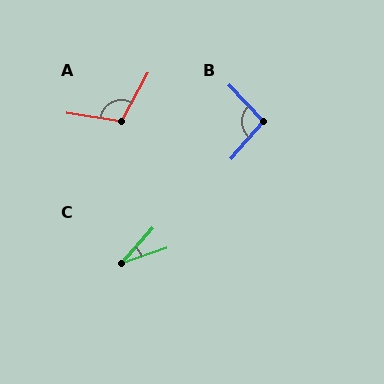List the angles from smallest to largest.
C (30°), B (95°), A (110°).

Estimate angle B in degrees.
Approximately 95 degrees.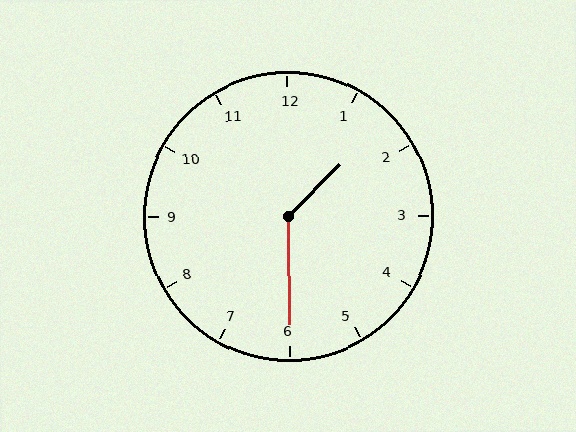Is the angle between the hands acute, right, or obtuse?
It is obtuse.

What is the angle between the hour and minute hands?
Approximately 135 degrees.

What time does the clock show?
1:30.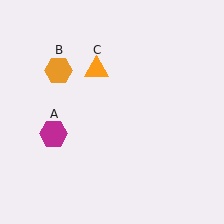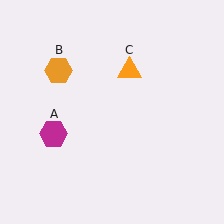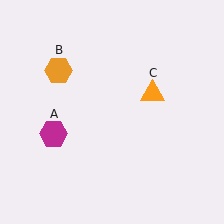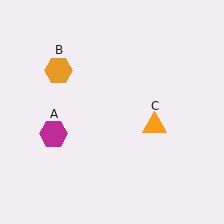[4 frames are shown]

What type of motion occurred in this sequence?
The orange triangle (object C) rotated clockwise around the center of the scene.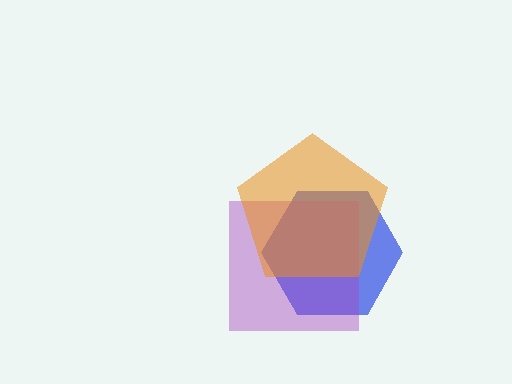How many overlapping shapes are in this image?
There are 3 overlapping shapes in the image.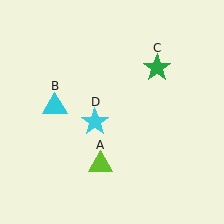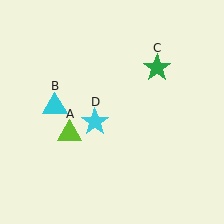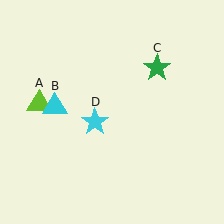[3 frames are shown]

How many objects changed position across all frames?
1 object changed position: lime triangle (object A).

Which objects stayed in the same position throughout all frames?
Cyan triangle (object B) and green star (object C) and cyan star (object D) remained stationary.